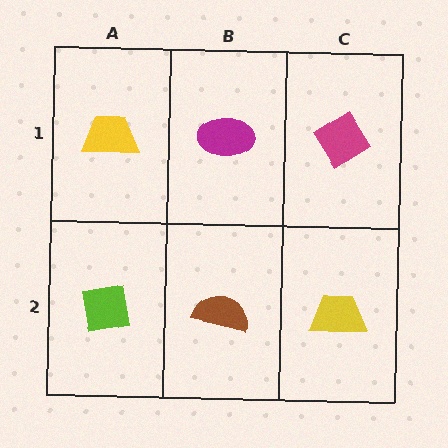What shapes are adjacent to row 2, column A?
A yellow trapezoid (row 1, column A), a brown semicircle (row 2, column B).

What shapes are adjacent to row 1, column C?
A yellow trapezoid (row 2, column C), a magenta ellipse (row 1, column B).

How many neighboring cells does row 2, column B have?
3.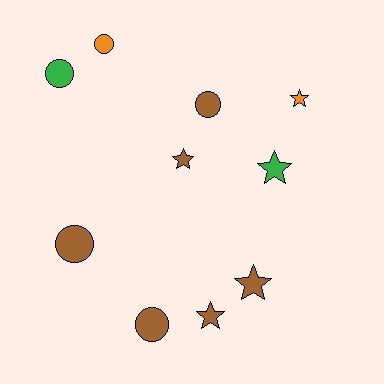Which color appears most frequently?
Brown, with 6 objects.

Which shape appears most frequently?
Circle, with 5 objects.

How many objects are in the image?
There are 10 objects.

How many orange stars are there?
There is 1 orange star.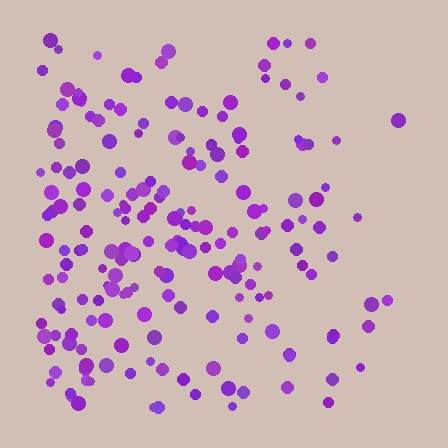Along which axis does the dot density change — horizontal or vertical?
Horizontal.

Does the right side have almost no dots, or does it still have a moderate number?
Still a moderate number, just noticeably fewer than the left.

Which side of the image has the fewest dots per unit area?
The right.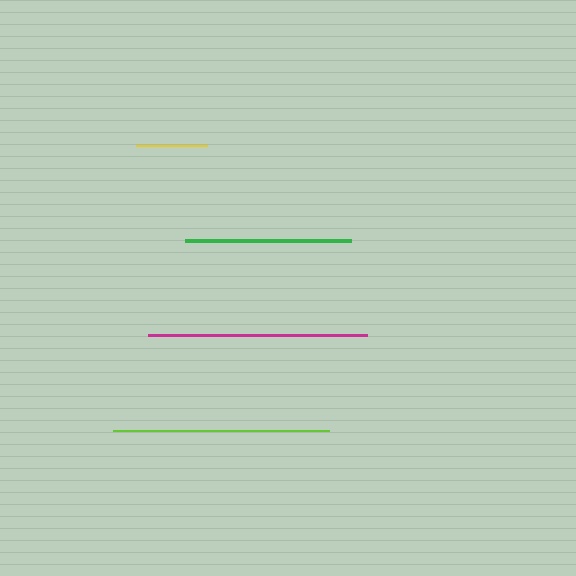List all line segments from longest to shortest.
From longest to shortest: magenta, lime, green, yellow.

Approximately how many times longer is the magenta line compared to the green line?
The magenta line is approximately 1.3 times the length of the green line.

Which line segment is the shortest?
The yellow line is the shortest at approximately 71 pixels.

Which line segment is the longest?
The magenta line is the longest at approximately 219 pixels.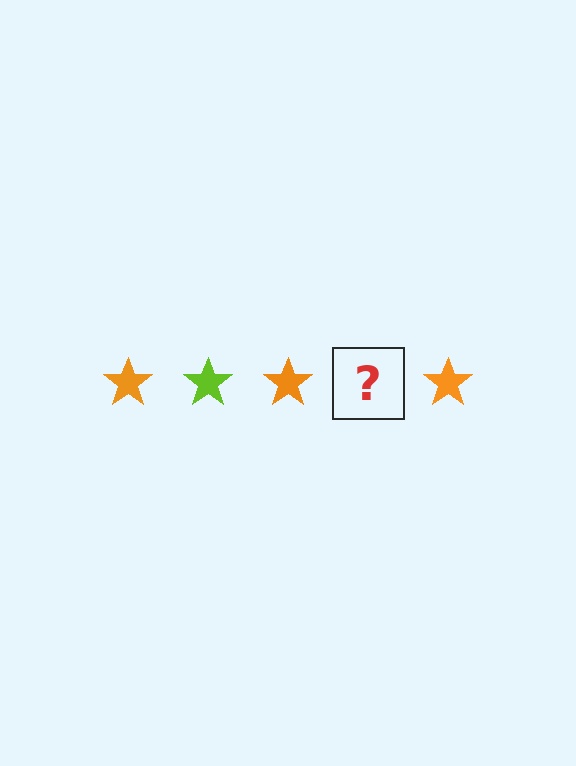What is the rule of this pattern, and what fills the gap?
The rule is that the pattern cycles through orange, lime stars. The gap should be filled with a lime star.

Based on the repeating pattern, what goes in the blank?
The blank should be a lime star.